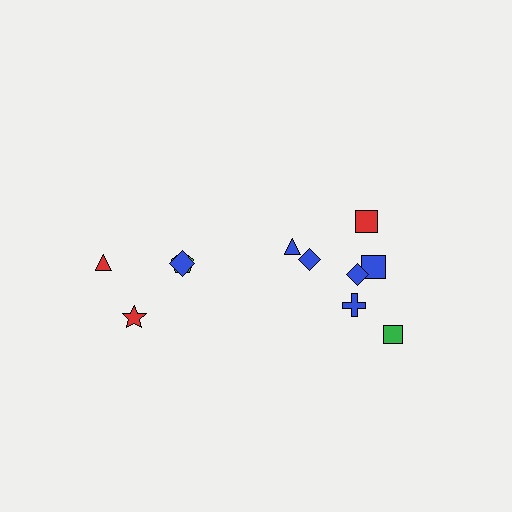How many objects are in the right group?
There are 7 objects.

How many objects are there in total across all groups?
There are 11 objects.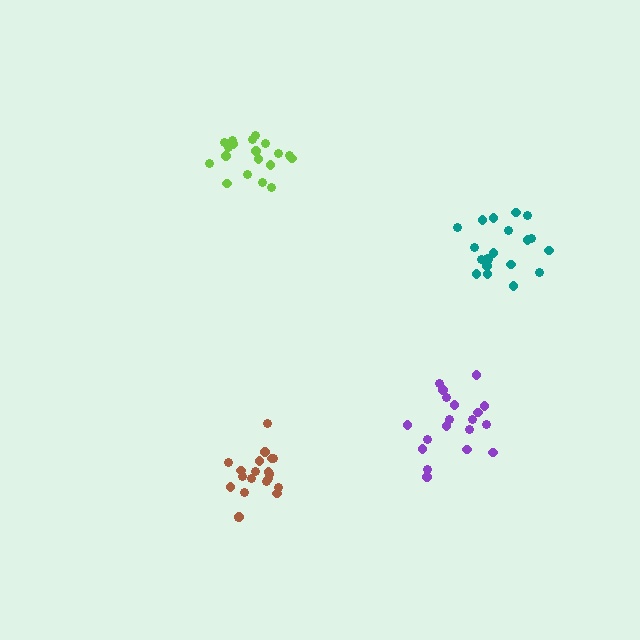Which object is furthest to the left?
The lime cluster is leftmost.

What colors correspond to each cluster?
The clusters are colored: teal, lime, purple, brown.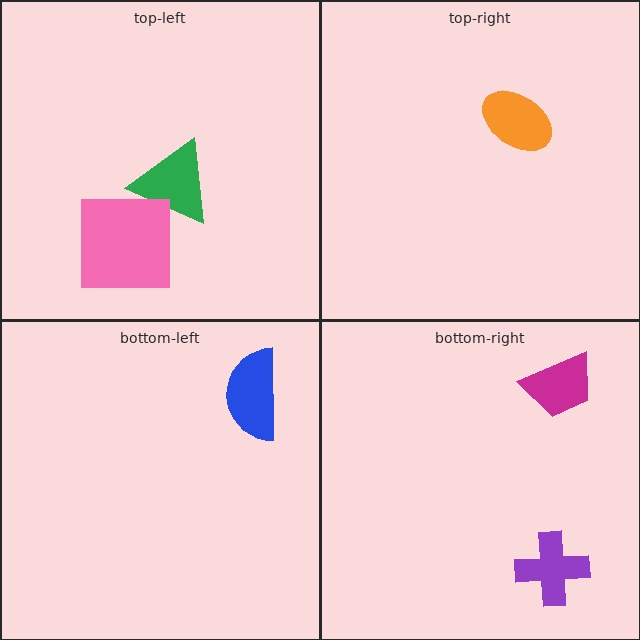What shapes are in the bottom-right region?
The magenta trapezoid, the purple cross.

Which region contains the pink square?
The top-left region.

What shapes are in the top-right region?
The orange ellipse.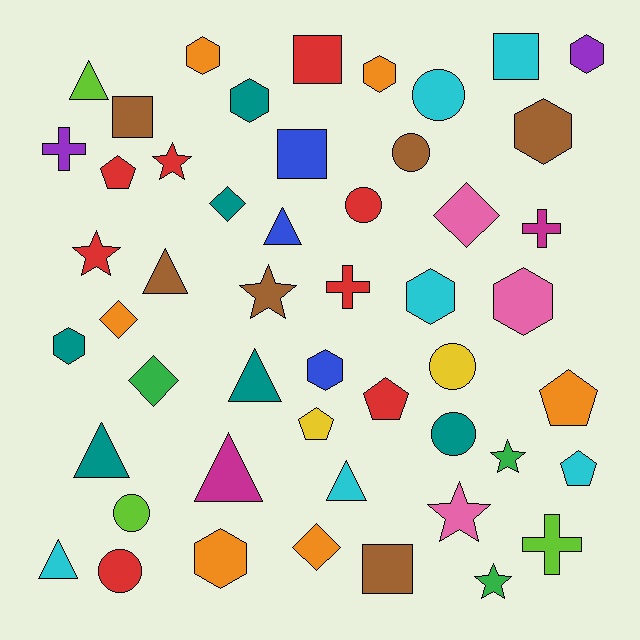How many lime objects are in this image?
There are 3 lime objects.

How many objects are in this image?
There are 50 objects.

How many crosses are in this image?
There are 4 crosses.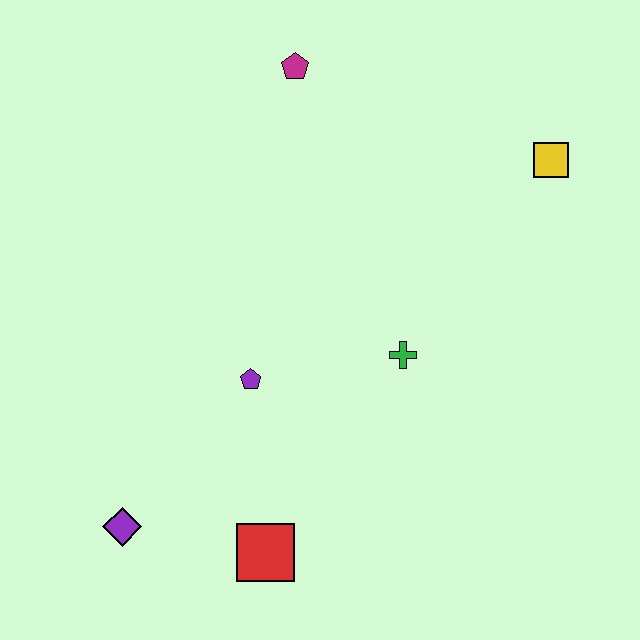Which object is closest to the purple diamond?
The red square is closest to the purple diamond.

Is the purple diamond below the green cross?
Yes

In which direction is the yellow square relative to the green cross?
The yellow square is above the green cross.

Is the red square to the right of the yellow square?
No